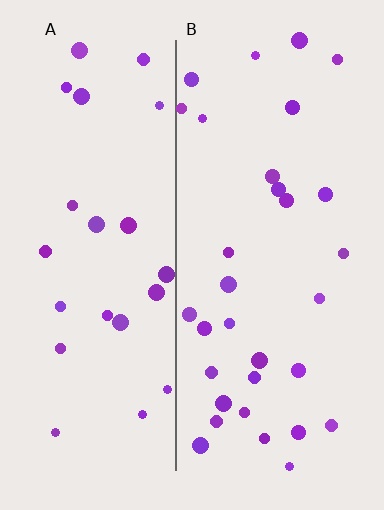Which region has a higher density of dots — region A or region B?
B (the right).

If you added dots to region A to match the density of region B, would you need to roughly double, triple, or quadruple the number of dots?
Approximately double.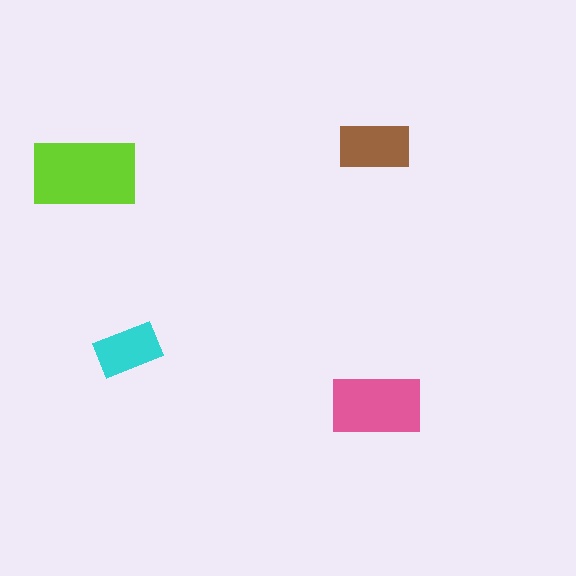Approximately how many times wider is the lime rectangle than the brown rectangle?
About 1.5 times wider.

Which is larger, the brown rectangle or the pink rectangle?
The pink one.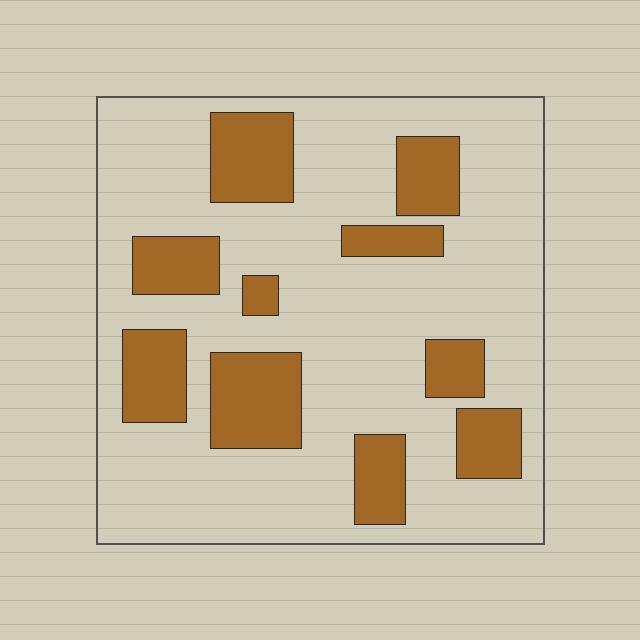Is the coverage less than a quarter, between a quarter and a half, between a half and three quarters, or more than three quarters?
Between a quarter and a half.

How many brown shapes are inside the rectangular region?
10.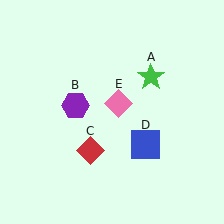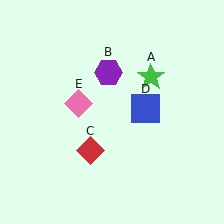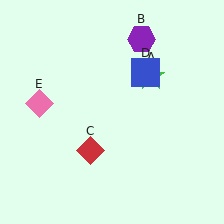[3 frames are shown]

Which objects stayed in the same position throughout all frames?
Green star (object A) and red diamond (object C) remained stationary.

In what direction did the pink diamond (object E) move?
The pink diamond (object E) moved left.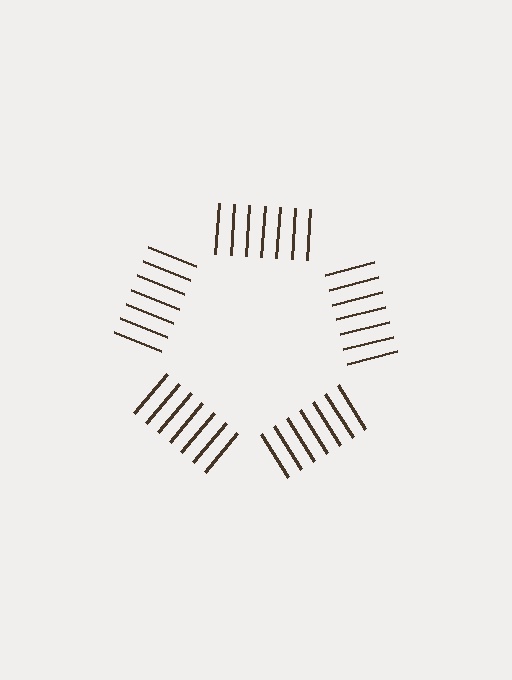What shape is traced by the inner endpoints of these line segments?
An illusory pentagon — the line segments terminate on its edges but no continuous stroke is drawn.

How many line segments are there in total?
35 — 7 along each of the 5 edges.